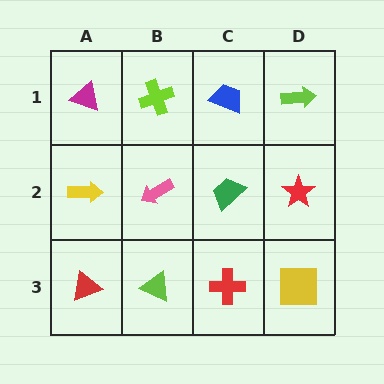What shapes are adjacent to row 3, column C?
A green trapezoid (row 2, column C), a lime triangle (row 3, column B), a yellow square (row 3, column D).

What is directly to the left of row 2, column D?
A green trapezoid.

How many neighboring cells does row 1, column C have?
3.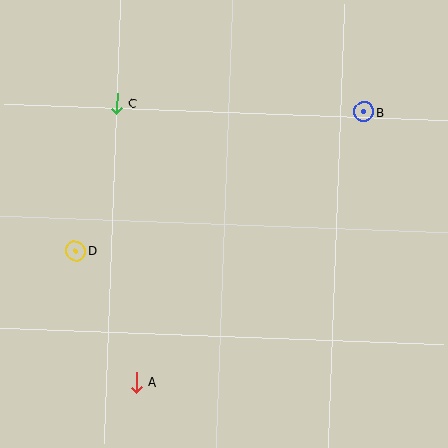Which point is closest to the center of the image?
Point D at (76, 251) is closest to the center.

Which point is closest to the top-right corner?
Point B is closest to the top-right corner.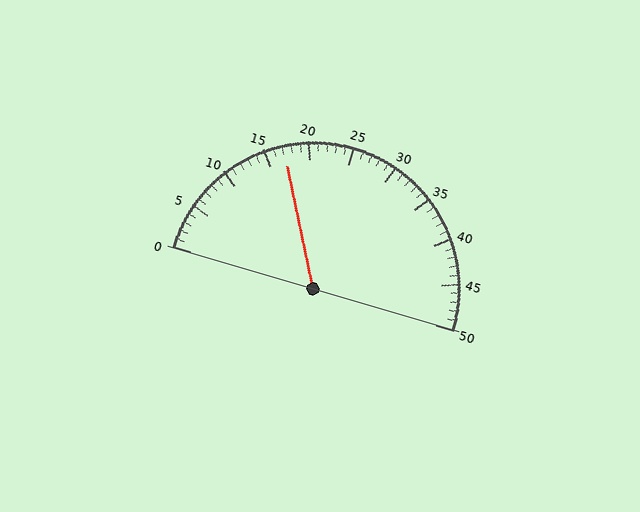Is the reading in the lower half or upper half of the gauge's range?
The reading is in the lower half of the range (0 to 50).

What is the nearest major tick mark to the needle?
The nearest major tick mark is 15.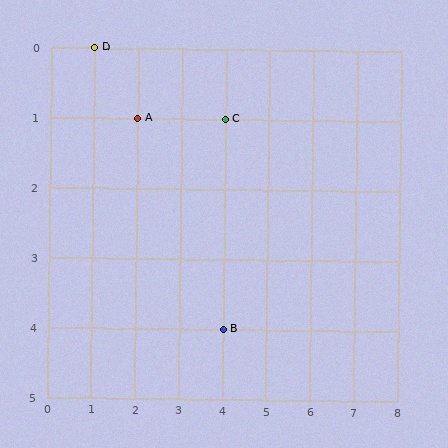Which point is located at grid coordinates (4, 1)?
Point C is at (4, 1).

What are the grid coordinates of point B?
Point B is at grid coordinates (4, 4).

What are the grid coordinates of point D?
Point D is at grid coordinates (1, 0).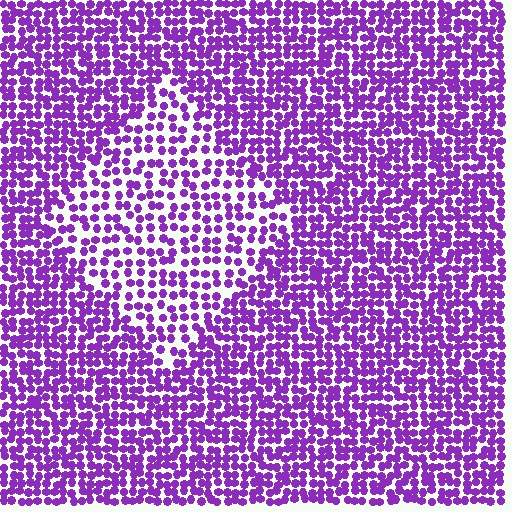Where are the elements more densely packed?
The elements are more densely packed outside the diamond boundary.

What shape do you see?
I see a diamond.